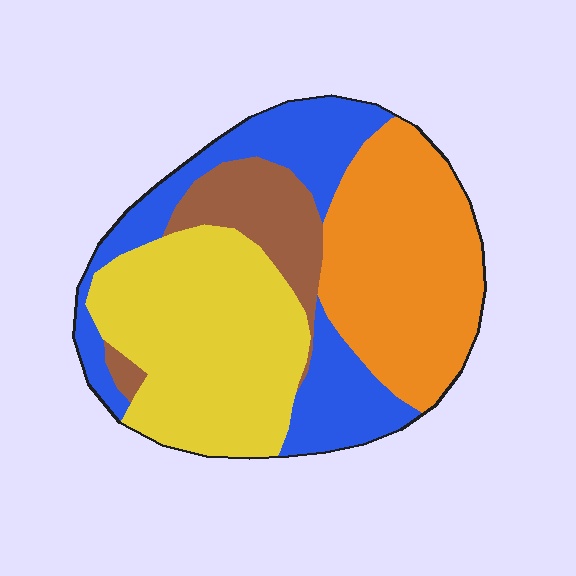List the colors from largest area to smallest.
From largest to smallest: yellow, orange, blue, brown.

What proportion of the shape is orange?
Orange takes up between a quarter and a half of the shape.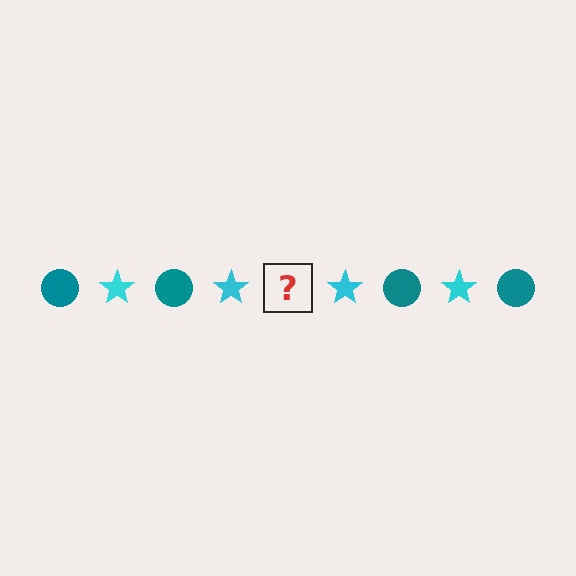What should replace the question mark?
The question mark should be replaced with a teal circle.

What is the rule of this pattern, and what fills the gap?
The rule is that the pattern alternates between teal circle and cyan star. The gap should be filled with a teal circle.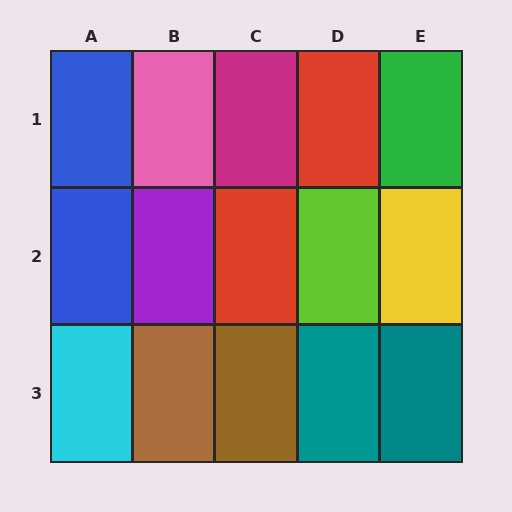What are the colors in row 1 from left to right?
Blue, pink, magenta, red, green.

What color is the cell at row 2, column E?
Yellow.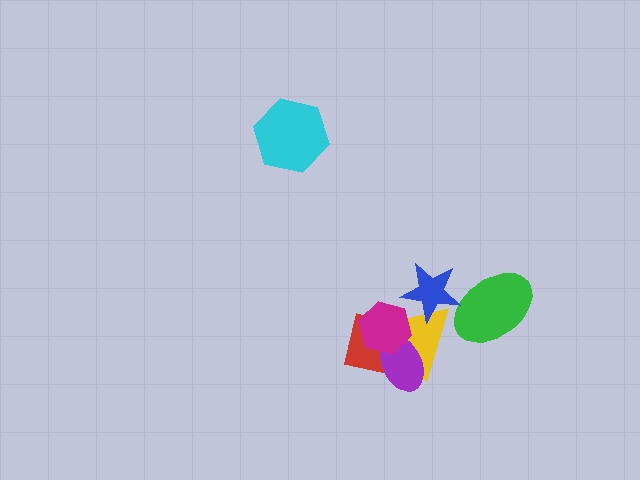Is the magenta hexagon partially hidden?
No, no other shape covers it.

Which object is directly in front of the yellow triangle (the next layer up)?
The purple ellipse is directly in front of the yellow triangle.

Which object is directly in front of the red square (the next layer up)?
The yellow triangle is directly in front of the red square.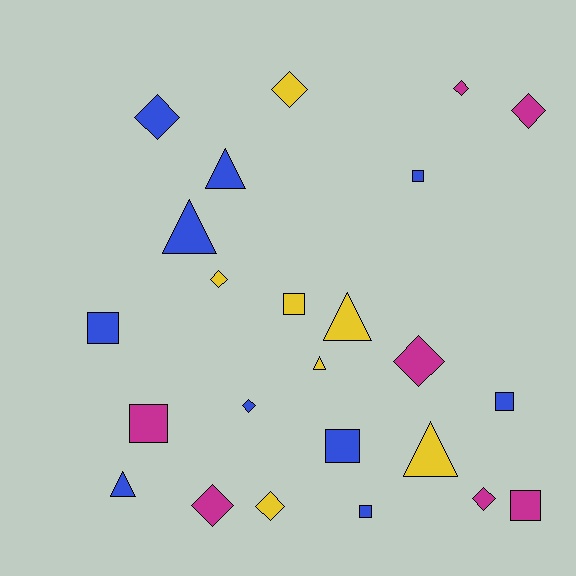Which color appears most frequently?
Blue, with 10 objects.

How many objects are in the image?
There are 24 objects.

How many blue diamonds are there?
There are 2 blue diamonds.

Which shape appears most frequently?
Diamond, with 10 objects.